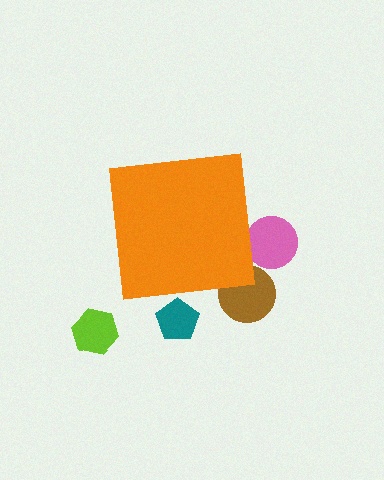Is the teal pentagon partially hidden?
Yes, the teal pentagon is partially hidden behind the orange square.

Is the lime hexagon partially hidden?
No, the lime hexagon is fully visible.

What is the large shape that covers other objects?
An orange square.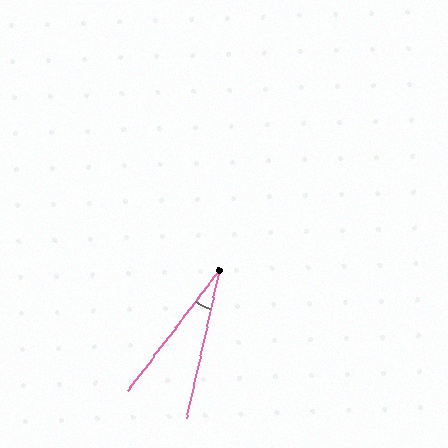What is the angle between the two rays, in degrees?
Approximately 25 degrees.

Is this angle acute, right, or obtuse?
It is acute.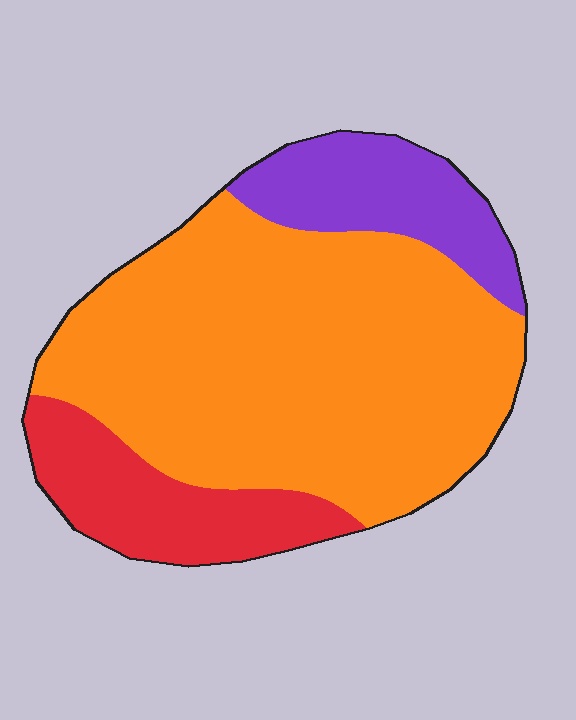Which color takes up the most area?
Orange, at roughly 70%.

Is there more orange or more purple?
Orange.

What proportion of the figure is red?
Red takes up about one sixth (1/6) of the figure.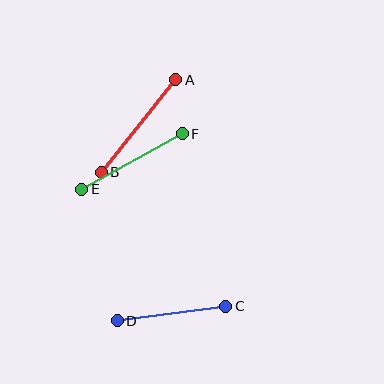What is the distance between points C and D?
The distance is approximately 109 pixels.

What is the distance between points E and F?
The distance is approximately 115 pixels.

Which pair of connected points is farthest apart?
Points A and B are farthest apart.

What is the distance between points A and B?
The distance is approximately 119 pixels.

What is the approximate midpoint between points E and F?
The midpoint is at approximately (132, 161) pixels.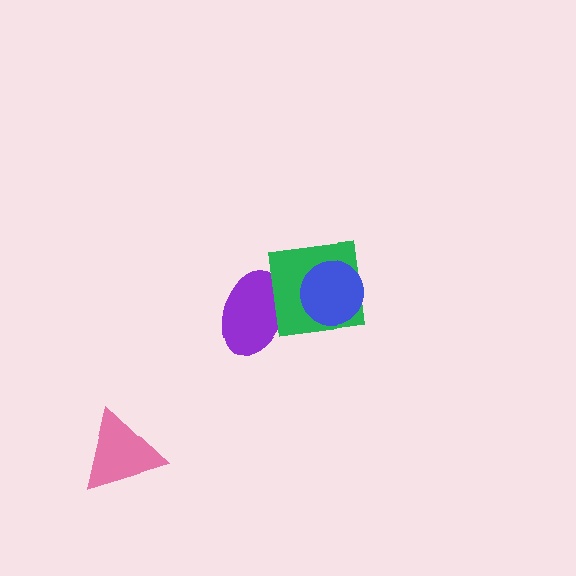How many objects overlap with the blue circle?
1 object overlaps with the blue circle.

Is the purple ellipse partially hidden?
Yes, it is partially covered by another shape.